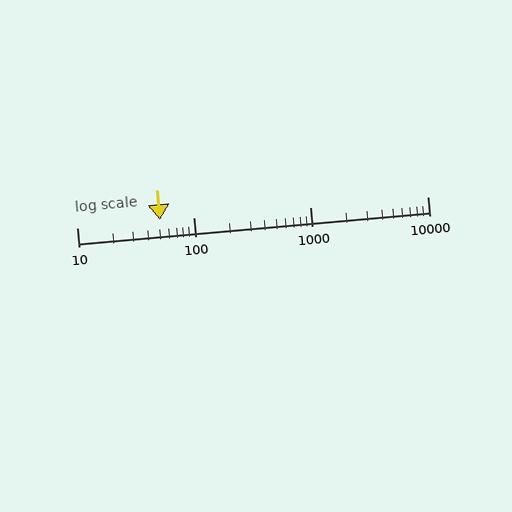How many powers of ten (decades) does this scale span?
The scale spans 3 decades, from 10 to 10000.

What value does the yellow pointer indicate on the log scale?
The pointer indicates approximately 51.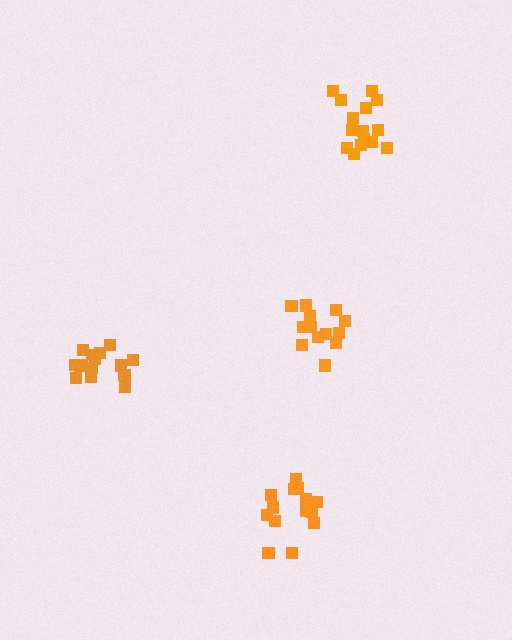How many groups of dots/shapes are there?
There are 4 groups.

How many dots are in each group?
Group 1: 15 dots, Group 2: 15 dots, Group 3: 13 dots, Group 4: 15 dots (58 total).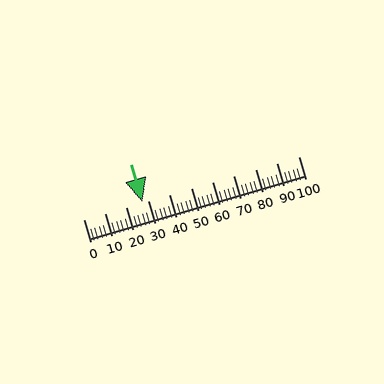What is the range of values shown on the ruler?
The ruler shows values from 0 to 100.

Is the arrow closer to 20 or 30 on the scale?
The arrow is closer to 30.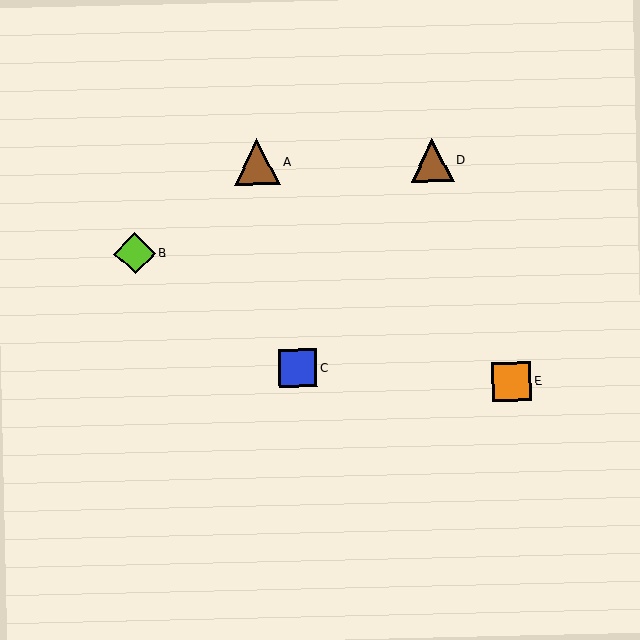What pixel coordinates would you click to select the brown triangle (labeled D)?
Click at (432, 161) to select the brown triangle D.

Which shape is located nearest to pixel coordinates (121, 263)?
The lime diamond (labeled B) at (135, 253) is nearest to that location.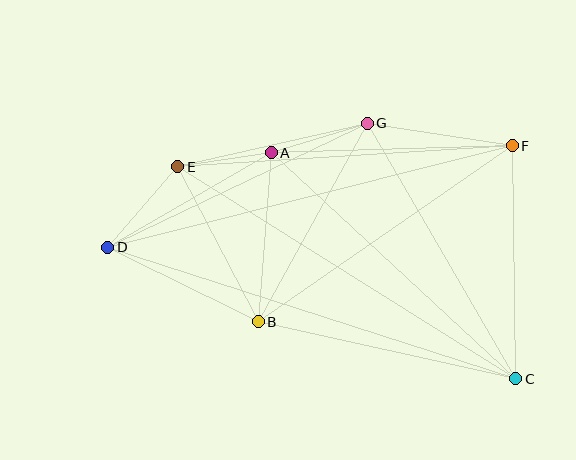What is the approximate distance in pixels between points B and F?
The distance between B and F is approximately 309 pixels.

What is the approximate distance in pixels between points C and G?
The distance between C and G is approximately 296 pixels.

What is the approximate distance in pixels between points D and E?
The distance between D and E is approximately 106 pixels.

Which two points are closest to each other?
Points A and E are closest to each other.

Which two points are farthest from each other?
Points C and D are farthest from each other.